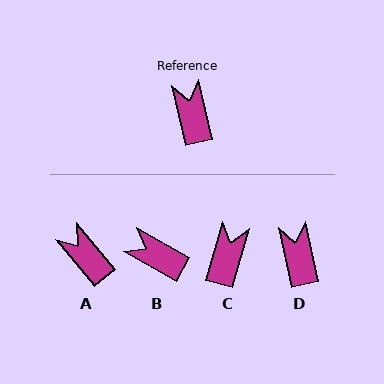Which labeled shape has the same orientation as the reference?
D.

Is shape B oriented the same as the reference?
No, it is off by about 48 degrees.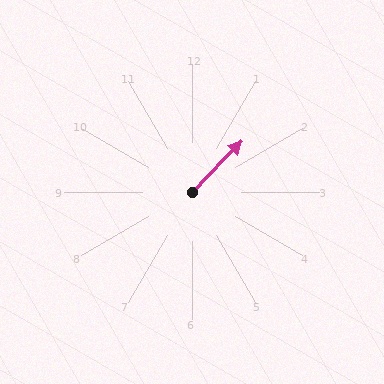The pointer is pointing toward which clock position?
Roughly 1 o'clock.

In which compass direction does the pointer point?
Northeast.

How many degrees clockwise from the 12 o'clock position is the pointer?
Approximately 44 degrees.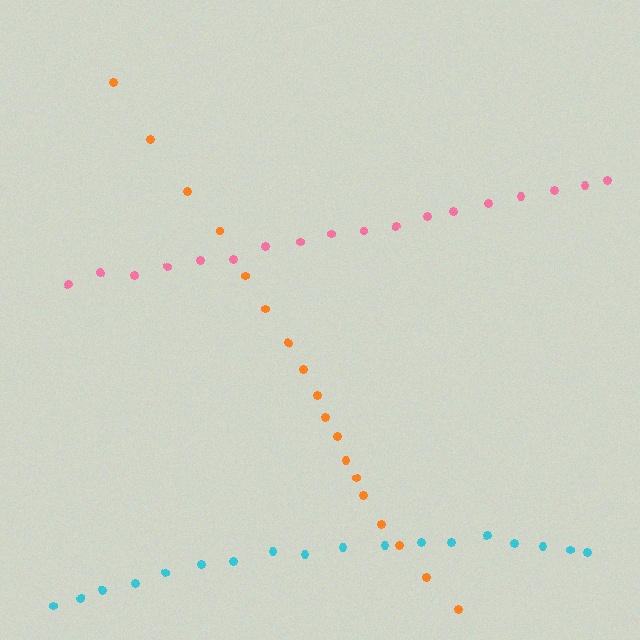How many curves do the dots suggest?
There are 3 distinct paths.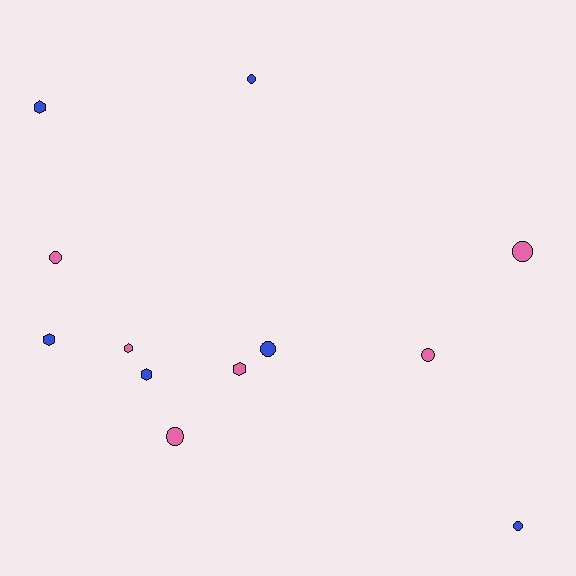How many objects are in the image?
There are 12 objects.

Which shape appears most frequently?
Circle, with 7 objects.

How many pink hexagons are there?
There are 2 pink hexagons.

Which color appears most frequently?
Pink, with 6 objects.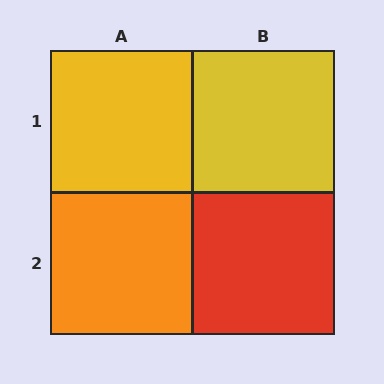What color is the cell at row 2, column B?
Red.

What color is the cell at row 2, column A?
Orange.